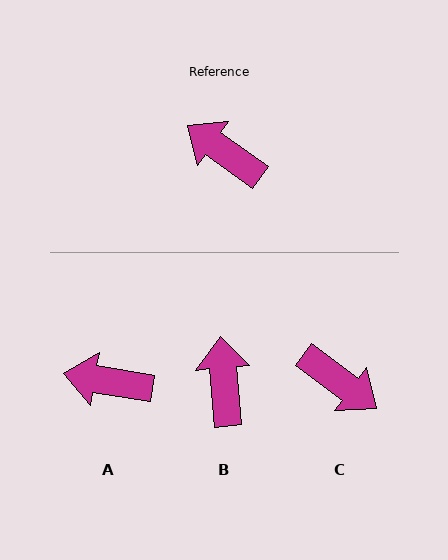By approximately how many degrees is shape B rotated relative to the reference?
Approximately 50 degrees clockwise.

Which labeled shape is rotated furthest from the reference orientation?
C, about 179 degrees away.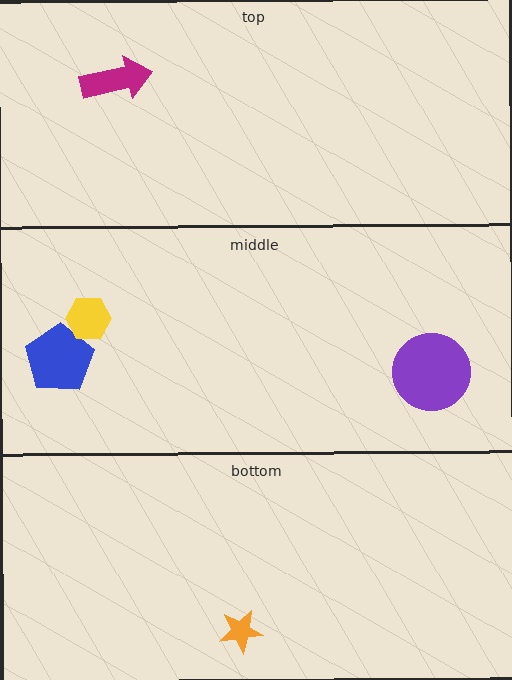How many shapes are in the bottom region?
1.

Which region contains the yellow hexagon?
The middle region.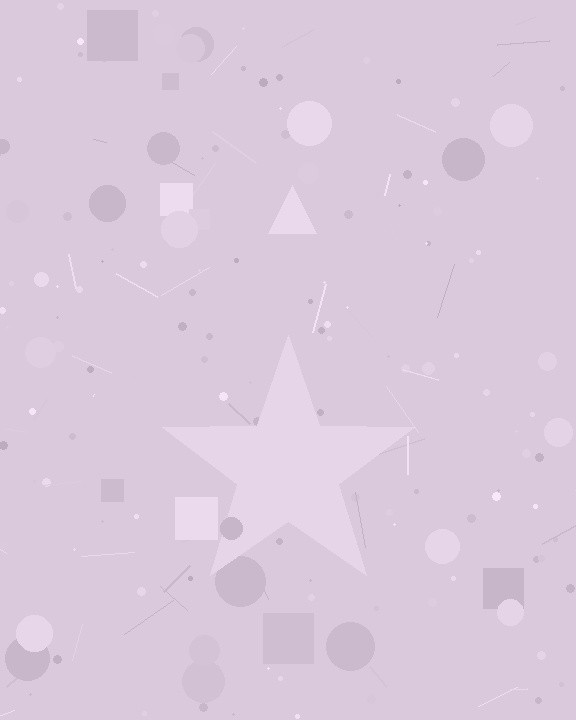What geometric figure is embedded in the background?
A star is embedded in the background.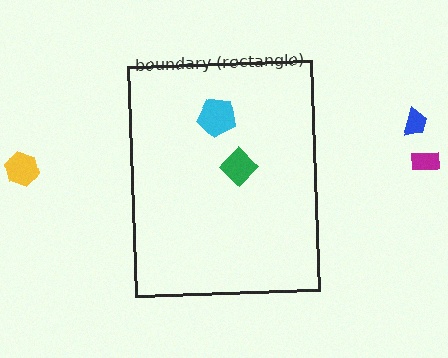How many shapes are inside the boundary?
2 inside, 3 outside.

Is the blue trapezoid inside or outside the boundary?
Outside.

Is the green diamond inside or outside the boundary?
Inside.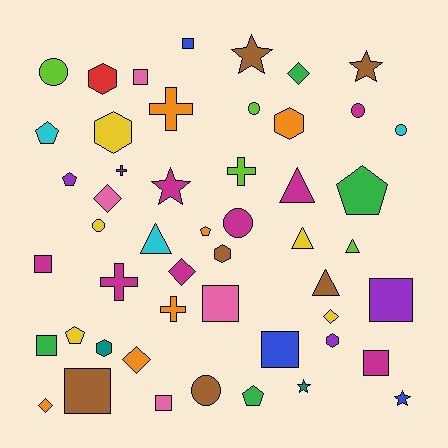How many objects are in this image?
There are 50 objects.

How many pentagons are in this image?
There are 6 pentagons.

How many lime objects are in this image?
There are 4 lime objects.